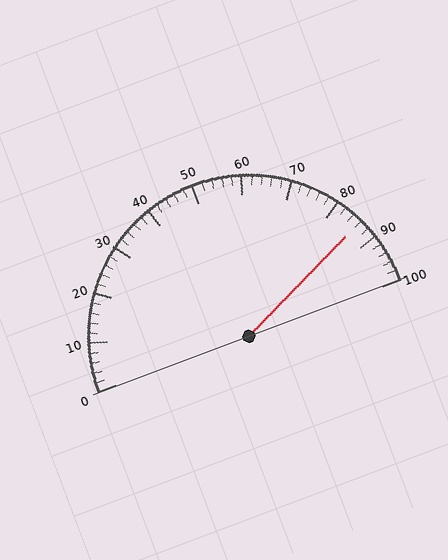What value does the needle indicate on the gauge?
The needle indicates approximately 86.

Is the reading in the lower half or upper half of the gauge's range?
The reading is in the upper half of the range (0 to 100).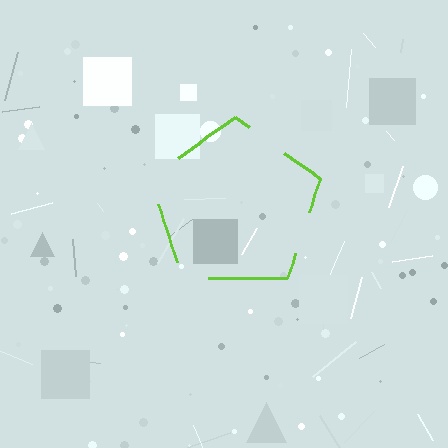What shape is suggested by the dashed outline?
The dashed outline suggests a pentagon.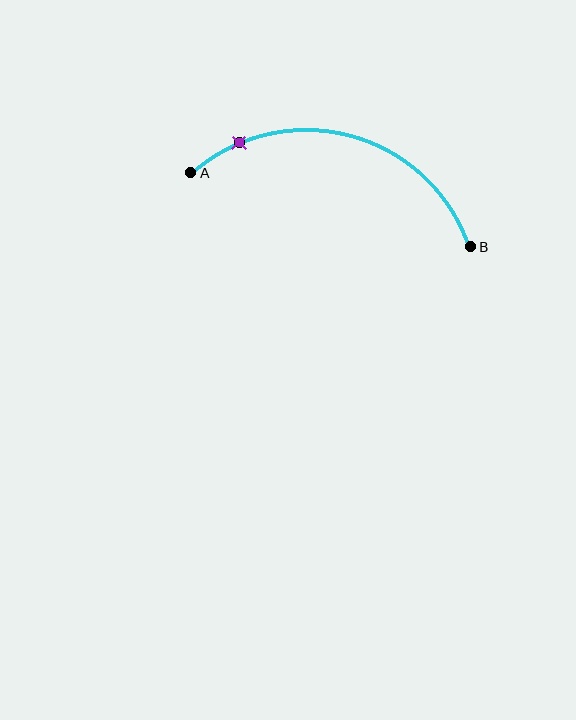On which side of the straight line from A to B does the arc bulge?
The arc bulges above the straight line connecting A and B.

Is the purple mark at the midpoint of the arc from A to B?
No. The purple mark lies on the arc but is closer to endpoint A. The arc midpoint would be at the point on the curve equidistant along the arc from both A and B.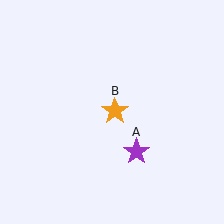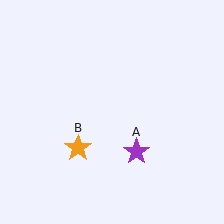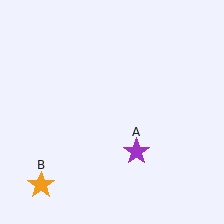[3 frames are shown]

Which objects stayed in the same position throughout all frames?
Purple star (object A) remained stationary.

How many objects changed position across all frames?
1 object changed position: orange star (object B).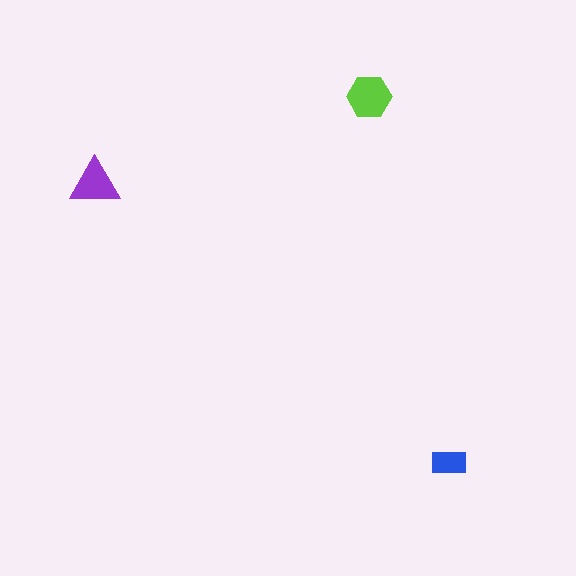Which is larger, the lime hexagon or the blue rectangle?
The lime hexagon.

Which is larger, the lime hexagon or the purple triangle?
The lime hexagon.